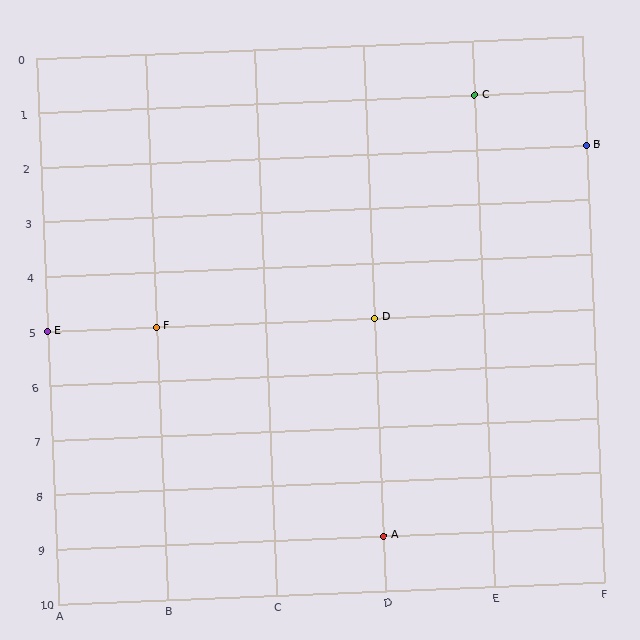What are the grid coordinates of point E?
Point E is at grid coordinates (A, 5).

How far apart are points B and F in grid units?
Points B and F are 4 columns and 3 rows apart (about 5.0 grid units diagonally).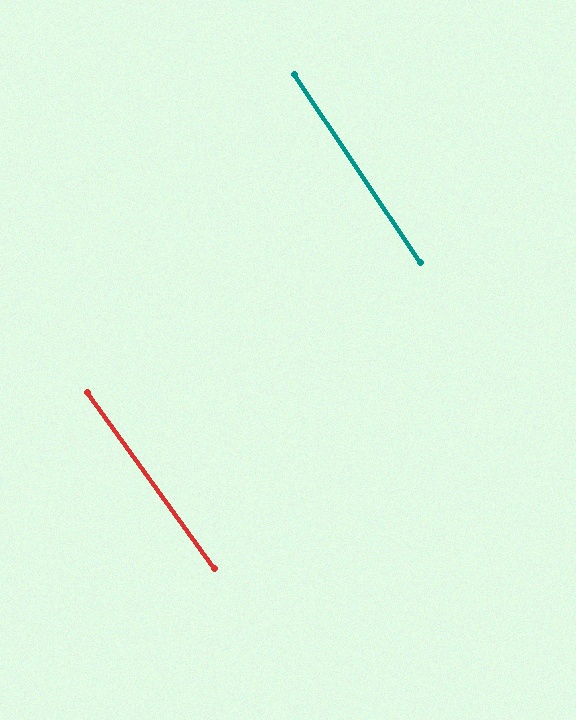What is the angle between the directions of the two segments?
Approximately 2 degrees.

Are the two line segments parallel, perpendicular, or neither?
Parallel — their directions differ by only 2.0°.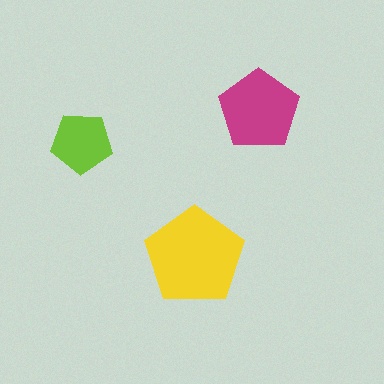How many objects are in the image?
There are 3 objects in the image.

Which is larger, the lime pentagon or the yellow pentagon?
The yellow one.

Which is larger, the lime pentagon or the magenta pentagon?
The magenta one.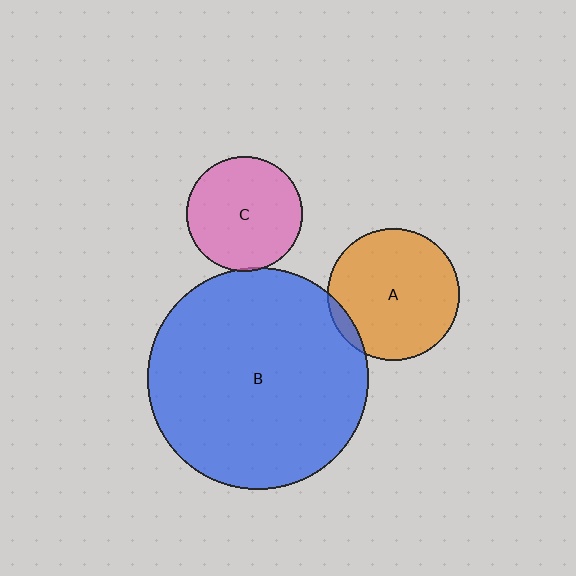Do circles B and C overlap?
Yes.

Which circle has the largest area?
Circle B (blue).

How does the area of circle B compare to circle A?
Approximately 2.8 times.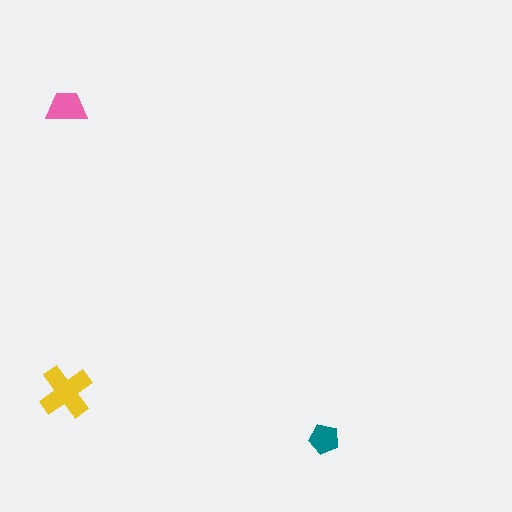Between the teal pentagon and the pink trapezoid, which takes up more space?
The pink trapezoid.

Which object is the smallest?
The teal pentagon.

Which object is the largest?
The yellow cross.